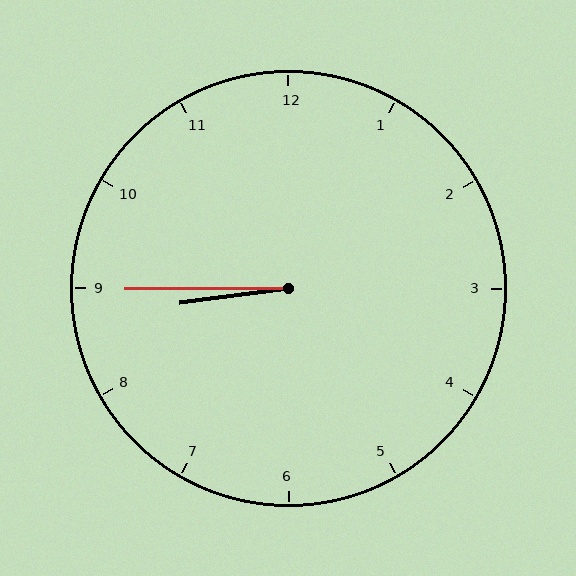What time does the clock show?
8:45.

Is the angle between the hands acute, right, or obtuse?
It is acute.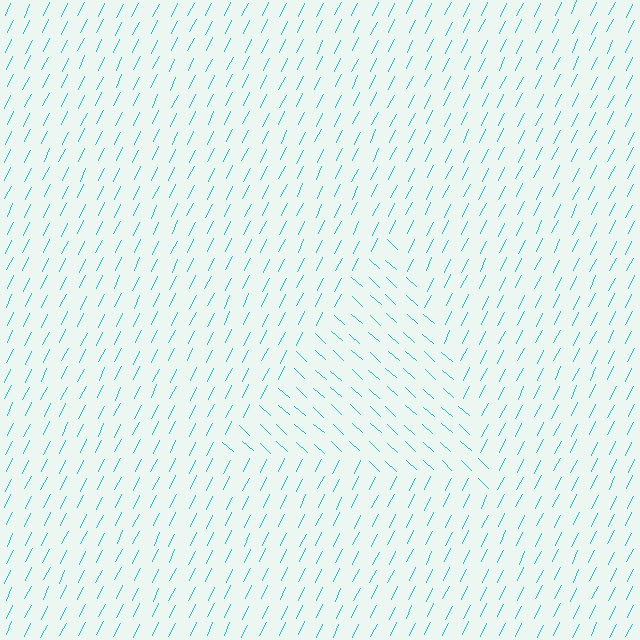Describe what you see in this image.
The image is filled with small cyan line segments. A triangle region in the image has lines oriented differently from the surrounding lines, creating a visible texture boundary.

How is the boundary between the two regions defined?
The boundary is defined purely by a change in line orientation (approximately 74 degrees difference). All lines are the same color and thickness.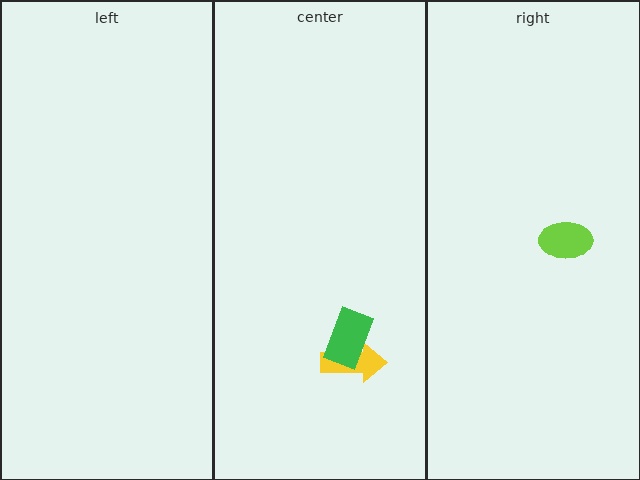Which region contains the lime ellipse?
The right region.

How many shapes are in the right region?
1.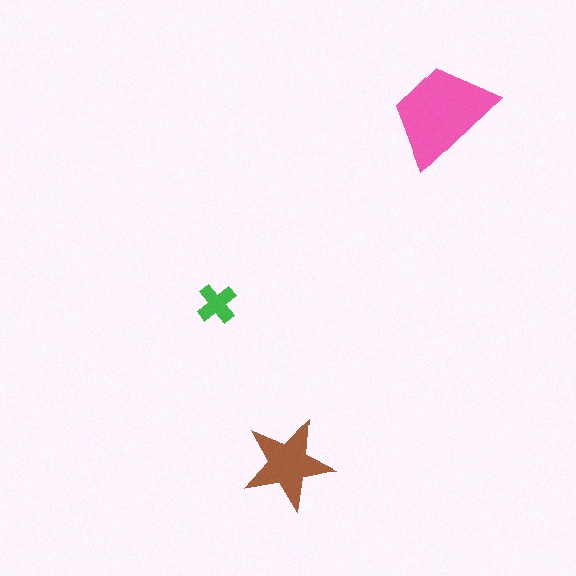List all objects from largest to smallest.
The pink trapezoid, the brown star, the green cross.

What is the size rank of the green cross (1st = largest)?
3rd.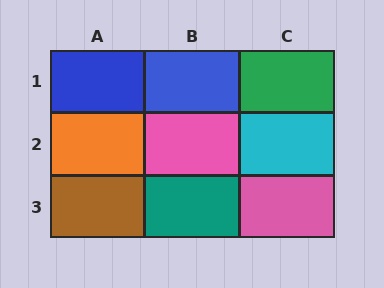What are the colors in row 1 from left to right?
Blue, blue, green.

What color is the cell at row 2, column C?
Cyan.